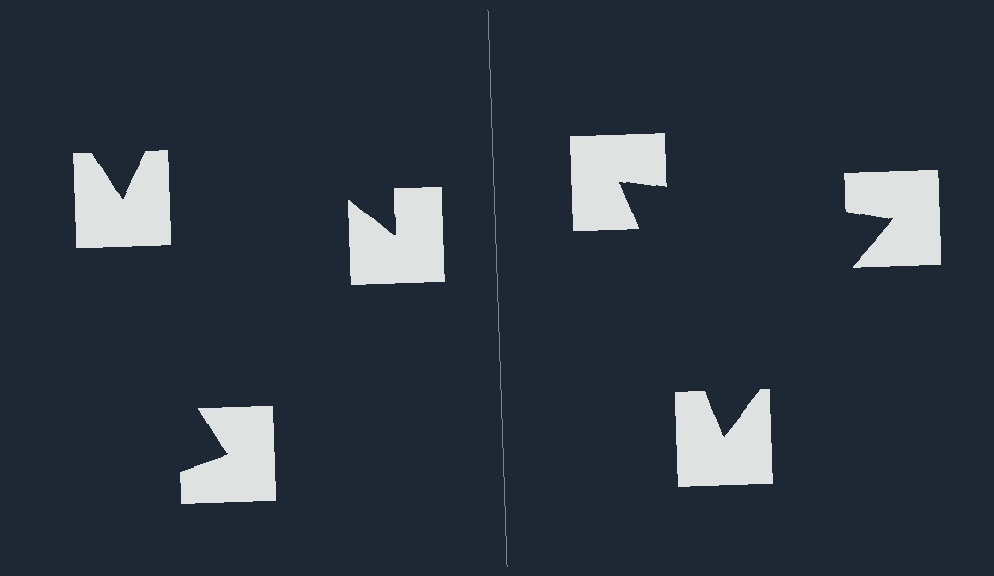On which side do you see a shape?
An illusory triangle appears on the right side. On the left side the wedge cuts are rotated, so no coherent shape forms.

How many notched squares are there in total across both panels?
6 — 3 on each side.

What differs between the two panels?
The notched squares are positioned identically on both sides; only the wedge orientations differ. On the right they align to a triangle; on the left they are misaligned.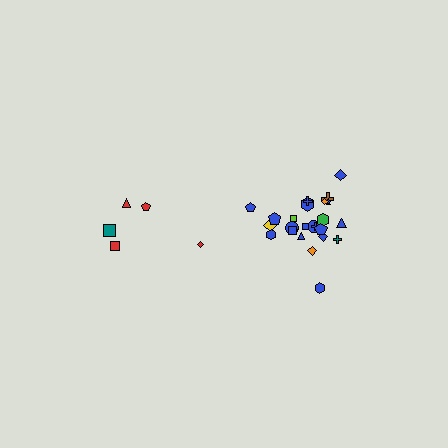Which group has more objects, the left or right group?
The right group.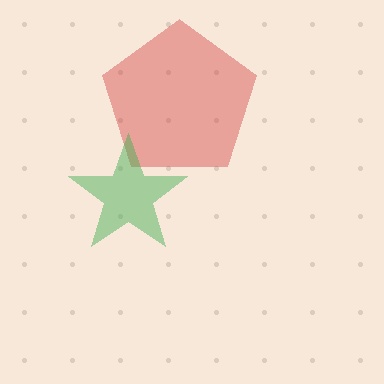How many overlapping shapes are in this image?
There are 2 overlapping shapes in the image.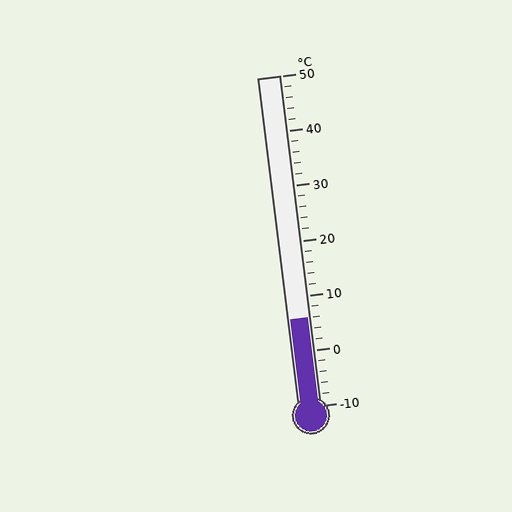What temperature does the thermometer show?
The thermometer shows approximately 6°C.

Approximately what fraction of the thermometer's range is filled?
The thermometer is filled to approximately 25% of its range.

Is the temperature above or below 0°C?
The temperature is above 0°C.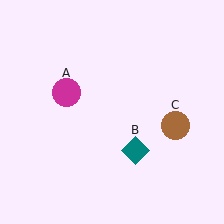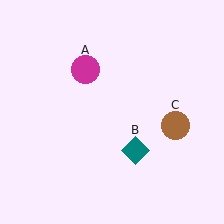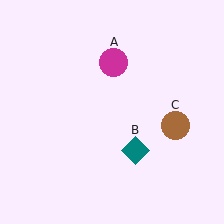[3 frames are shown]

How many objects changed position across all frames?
1 object changed position: magenta circle (object A).